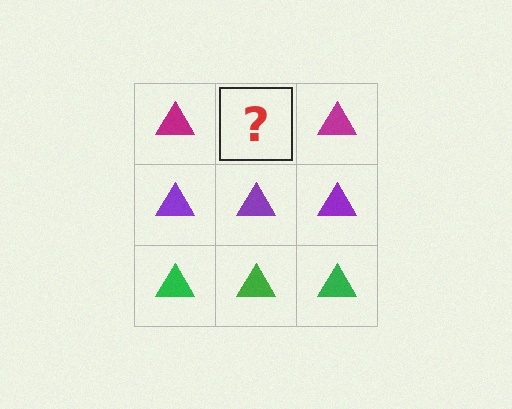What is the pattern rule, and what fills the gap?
The rule is that each row has a consistent color. The gap should be filled with a magenta triangle.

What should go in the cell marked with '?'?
The missing cell should contain a magenta triangle.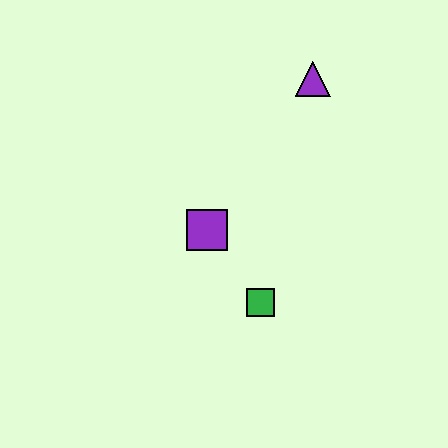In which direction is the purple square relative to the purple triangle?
The purple square is below the purple triangle.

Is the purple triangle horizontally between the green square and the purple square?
No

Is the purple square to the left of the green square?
Yes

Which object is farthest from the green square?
The purple triangle is farthest from the green square.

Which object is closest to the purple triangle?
The purple square is closest to the purple triangle.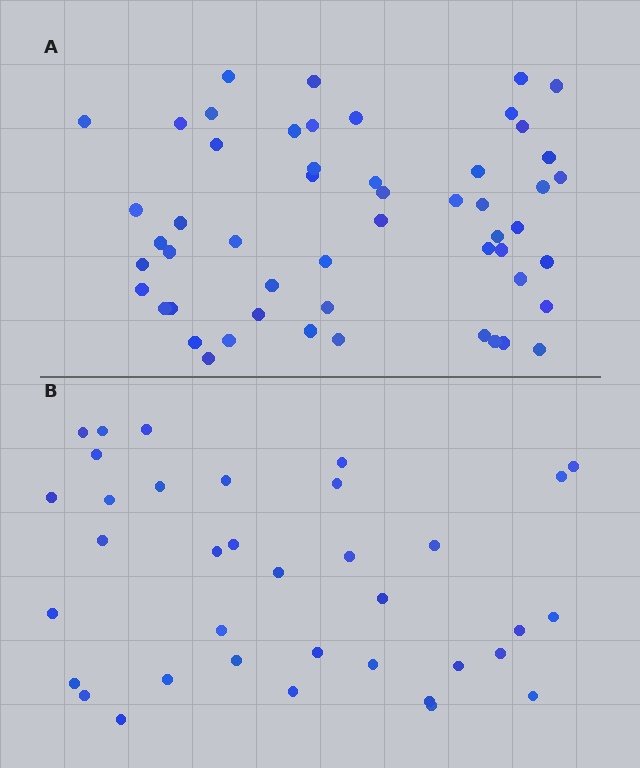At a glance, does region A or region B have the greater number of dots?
Region A (the top region) has more dots.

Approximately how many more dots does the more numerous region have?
Region A has approximately 15 more dots than region B.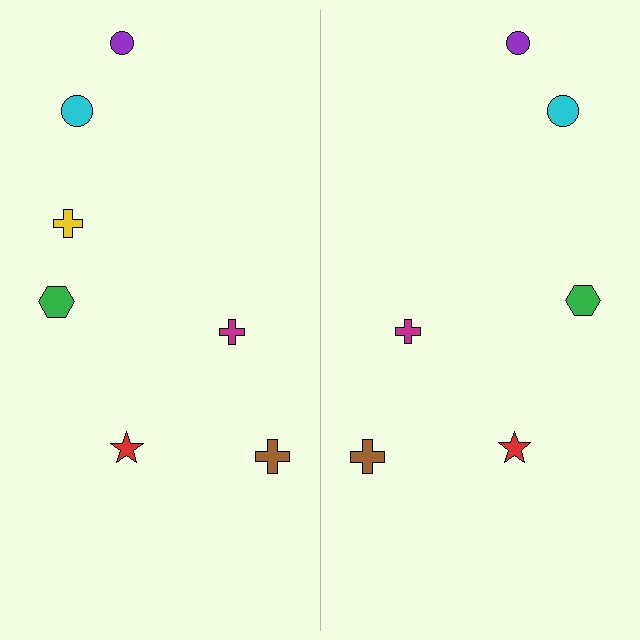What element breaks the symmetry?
A yellow cross is missing from the right side.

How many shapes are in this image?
There are 13 shapes in this image.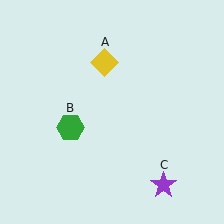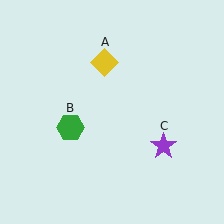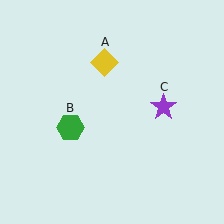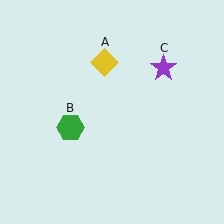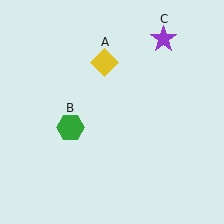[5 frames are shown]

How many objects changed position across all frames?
1 object changed position: purple star (object C).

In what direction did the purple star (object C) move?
The purple star (object C) moved up.